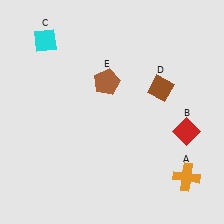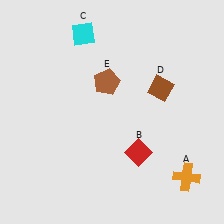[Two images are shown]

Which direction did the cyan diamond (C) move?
The cyan diamond (C) moved right.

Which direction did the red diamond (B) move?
The red diamond (B) moved left.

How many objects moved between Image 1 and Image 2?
2 objects moved between the two images.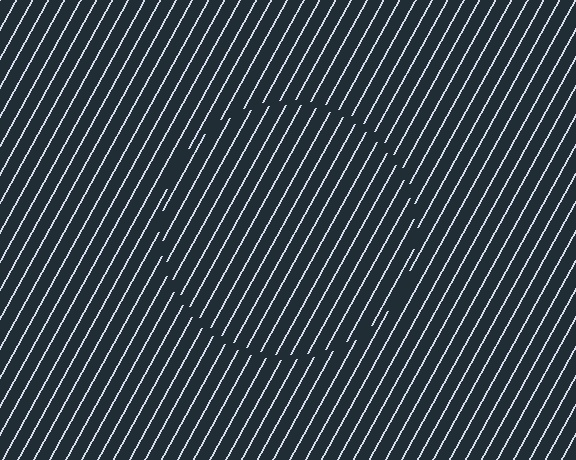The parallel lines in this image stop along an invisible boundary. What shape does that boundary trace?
An illusory circle. The interior of the shape contains the same grating, shifted by half a period — the contour is defined by the phase discontinuity where line-ends from the inner and outer gratings abut.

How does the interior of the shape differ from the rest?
The interior of the shape contains the same grating, shifted by half a period — the contour is defined by the phase discontinuity where line-ends from the inner and outer gratings abut.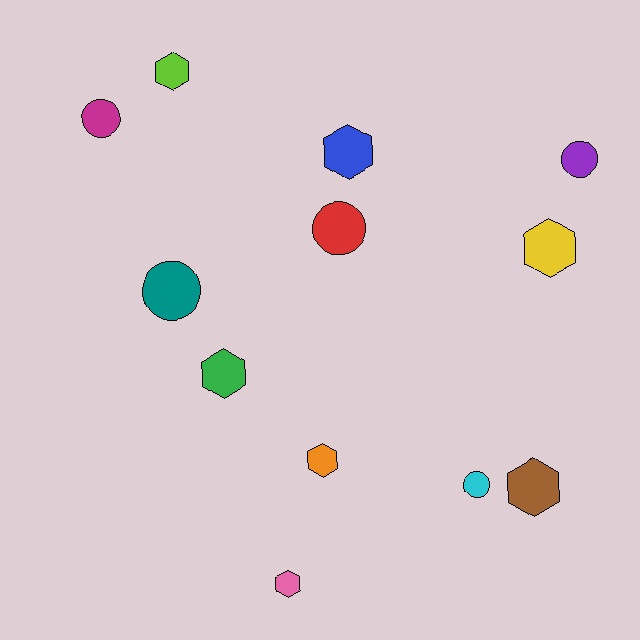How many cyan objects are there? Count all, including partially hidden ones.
There is 1 cyan object.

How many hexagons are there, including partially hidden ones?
There are 7 hexagons.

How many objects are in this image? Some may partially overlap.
There are 12 objects.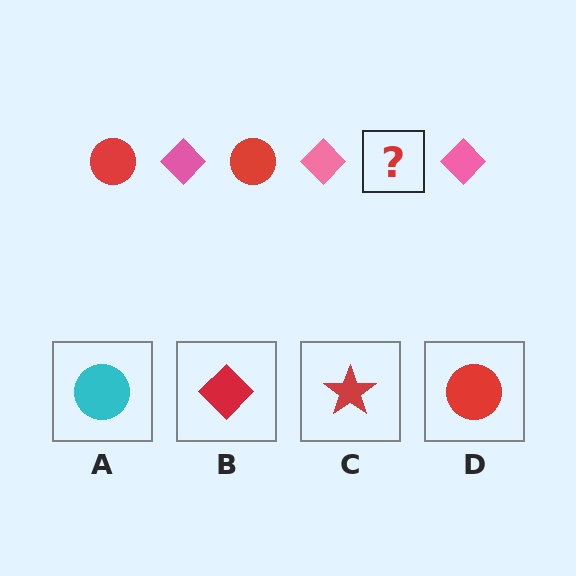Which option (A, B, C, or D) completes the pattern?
D.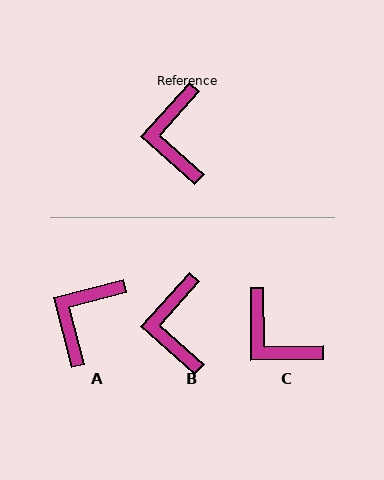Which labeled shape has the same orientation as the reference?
B.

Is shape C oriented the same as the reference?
No, it is off by about 42 degrees.